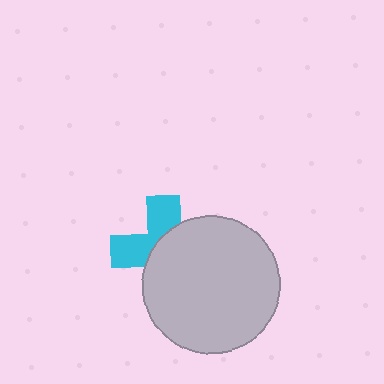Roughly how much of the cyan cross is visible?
A small part of it is visible (roughly 42%).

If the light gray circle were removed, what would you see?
You would see the complete cyan cross.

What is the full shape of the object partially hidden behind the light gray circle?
The partially hidden object is a cyan cross.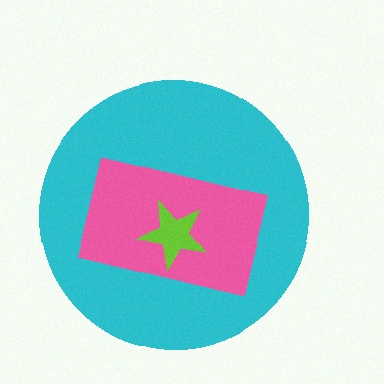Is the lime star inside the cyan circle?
Yes.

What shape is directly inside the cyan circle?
The pink rectangle.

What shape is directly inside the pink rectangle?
The lime star.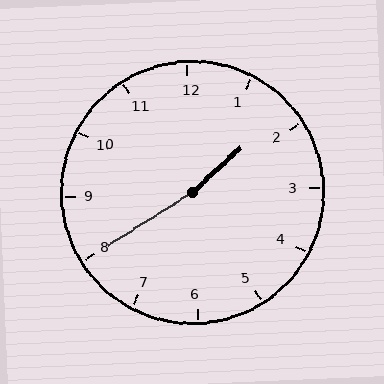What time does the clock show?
1:40.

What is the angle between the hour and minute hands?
Approximately 170 degrees.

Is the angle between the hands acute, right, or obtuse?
It is obtuse.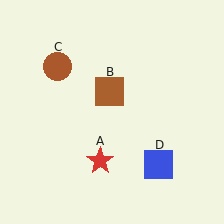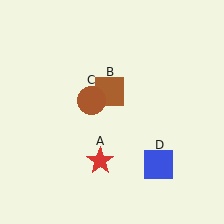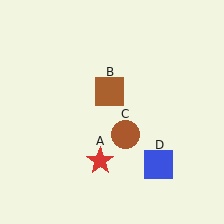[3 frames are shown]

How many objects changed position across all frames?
1 object changed position: brown circle (object C).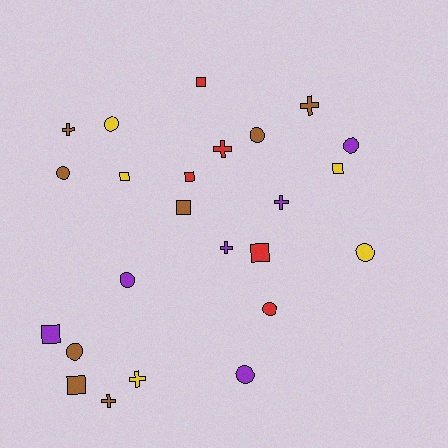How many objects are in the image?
There are 24 objects.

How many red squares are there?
There are 3 red squares.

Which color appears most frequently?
Brown, with 8 objects.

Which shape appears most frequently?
Circle, with 9 objects.